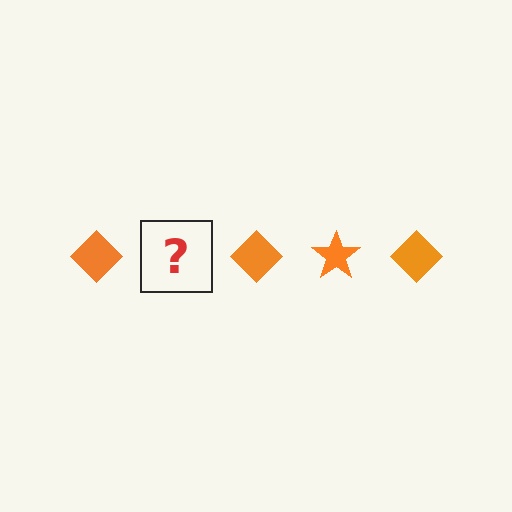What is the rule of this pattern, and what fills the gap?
The rule is that the pattern cycles through diamond, star shapes in orange. The gap should be filled with an orange star.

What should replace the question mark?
The question mark should be replaced with an orange star.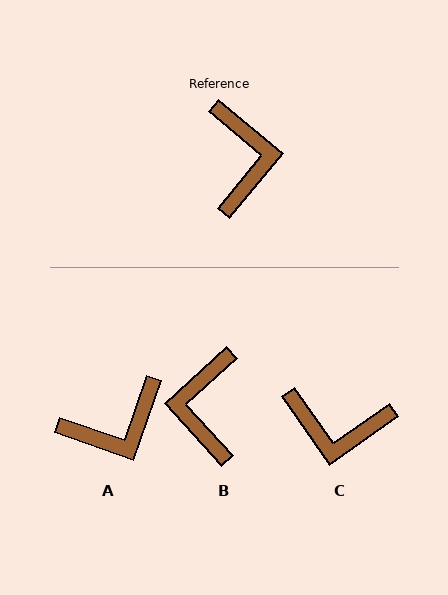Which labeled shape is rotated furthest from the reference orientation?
B, about 172 degrees away.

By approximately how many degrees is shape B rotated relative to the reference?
Approximately 172 degrees counter-clockwise.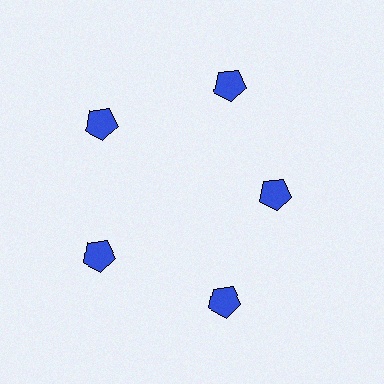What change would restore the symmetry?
The symmetry would be restored by moving it outward, back onto the ring so that all 5 pentagons sit at equal angles and equal distance from the center.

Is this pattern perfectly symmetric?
No. The 5 blue pentagons are arranged in a ring, but one element near the 3 o'clock position is pulled inward toward the center, breaking the 5-fold rotational symmetry.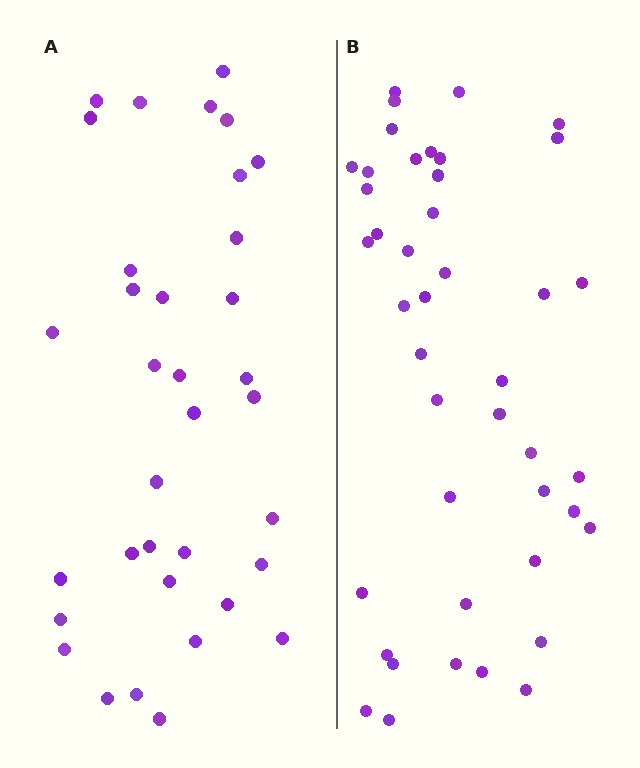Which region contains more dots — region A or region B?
Region B (the right region) has more dots.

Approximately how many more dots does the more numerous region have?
Region B has roughly 8 or so more dots than region A.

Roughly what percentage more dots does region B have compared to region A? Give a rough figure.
About 25% more.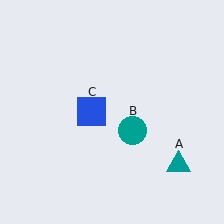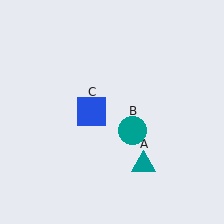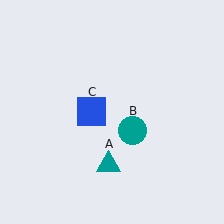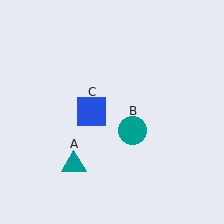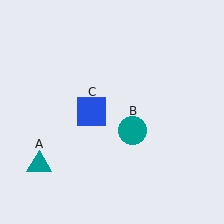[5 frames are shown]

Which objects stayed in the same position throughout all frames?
Teal circle (object B) and blue square (object C) remained stationary.